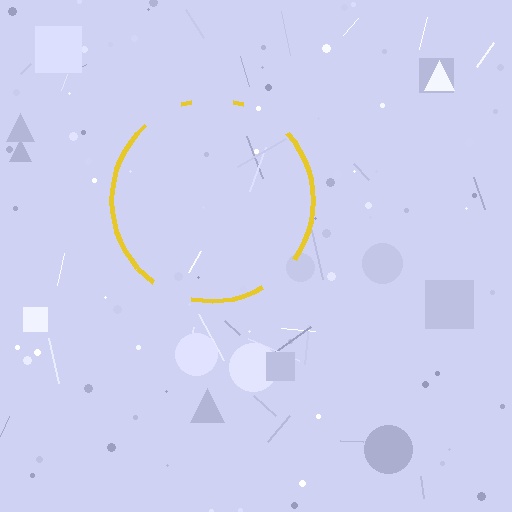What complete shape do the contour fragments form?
The contour fragments form a circle.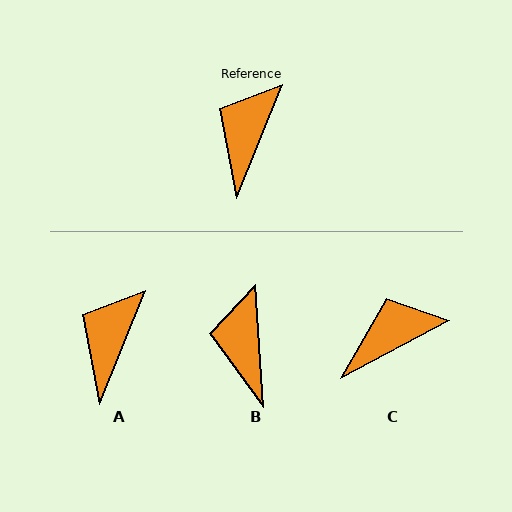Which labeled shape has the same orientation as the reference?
A.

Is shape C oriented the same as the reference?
No, it is off by about 40 degrees.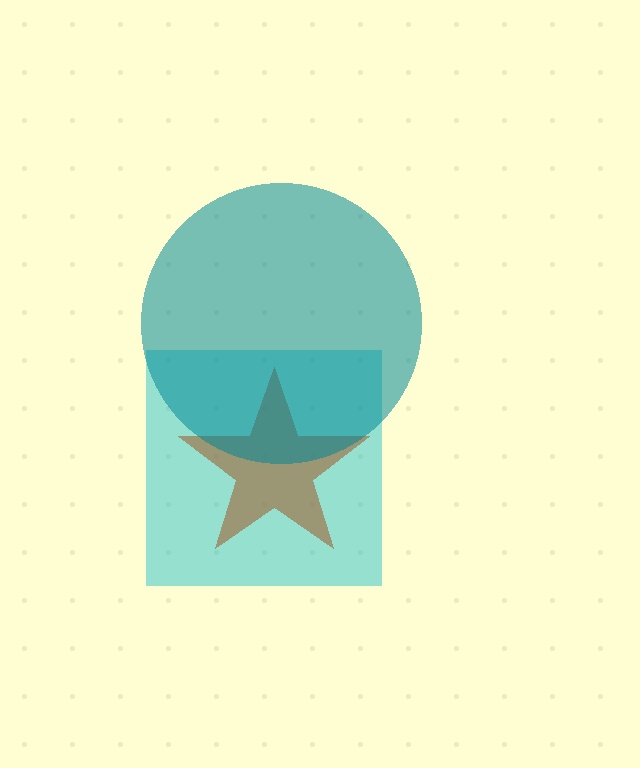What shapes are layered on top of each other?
The layered shapes are: a cyan square, a brown star, a teal circle.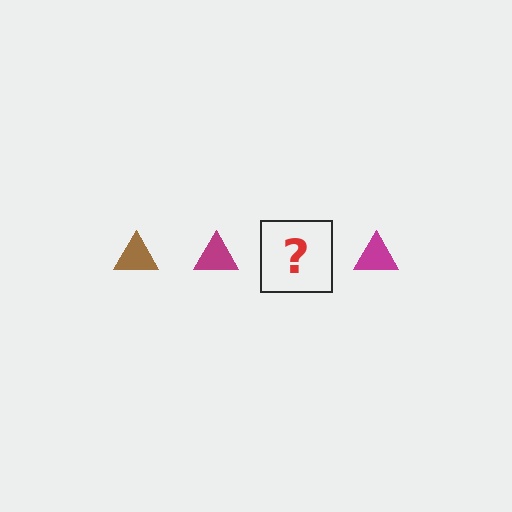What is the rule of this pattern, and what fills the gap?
The rule is that the pattern cycles through brown, magenta triangles. The gap should be filled with a brown triangle.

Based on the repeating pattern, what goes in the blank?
The blank should be a brown triangle.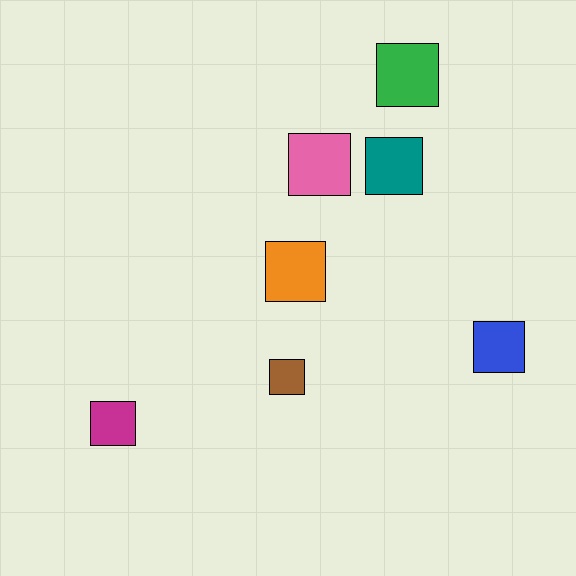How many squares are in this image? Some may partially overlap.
There are 7 squares.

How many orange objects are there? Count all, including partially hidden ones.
There is 1 orange object.